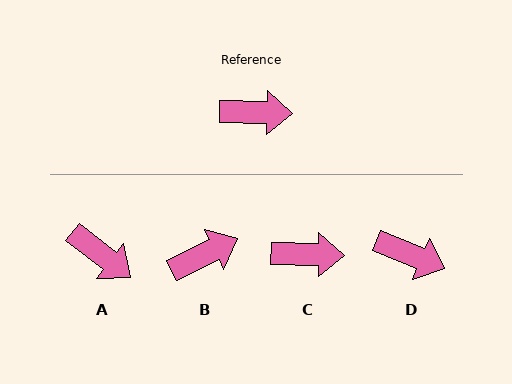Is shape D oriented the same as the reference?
No, it is off by about 21 degrees.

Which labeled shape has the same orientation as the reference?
C.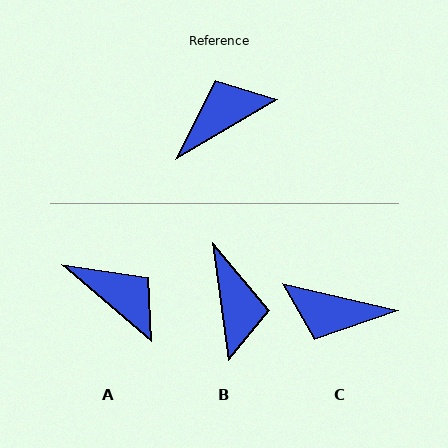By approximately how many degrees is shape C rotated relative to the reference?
Approximately 136 degrees counter-clockwise.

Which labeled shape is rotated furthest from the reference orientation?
C, about 136 degrees away.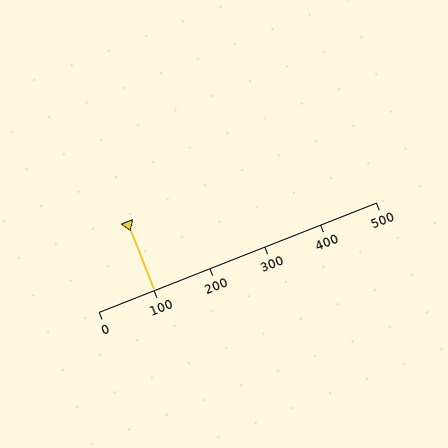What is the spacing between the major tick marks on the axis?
The major ticks are spaced 100 apart.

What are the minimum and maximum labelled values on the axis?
The axis runs from 0 to 500.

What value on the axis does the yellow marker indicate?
The marker indicates approximately 100.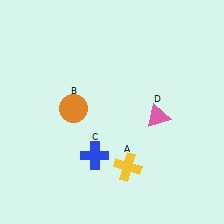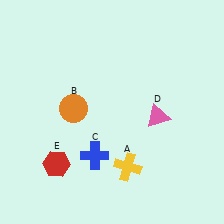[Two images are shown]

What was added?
A red hexagon (E) was added in Image 2.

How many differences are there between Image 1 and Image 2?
There is 1 difference between the two images.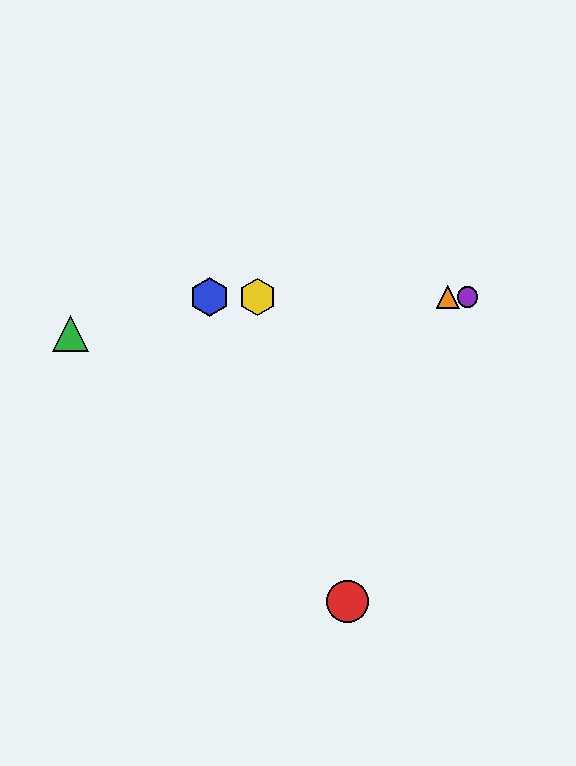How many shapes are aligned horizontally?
4 shapes (the blue hexagon, the yellow hexagon, the purple circle, the orange triangle) are aligned horizontally.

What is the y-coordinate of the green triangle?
The green triangle is at y≈333.